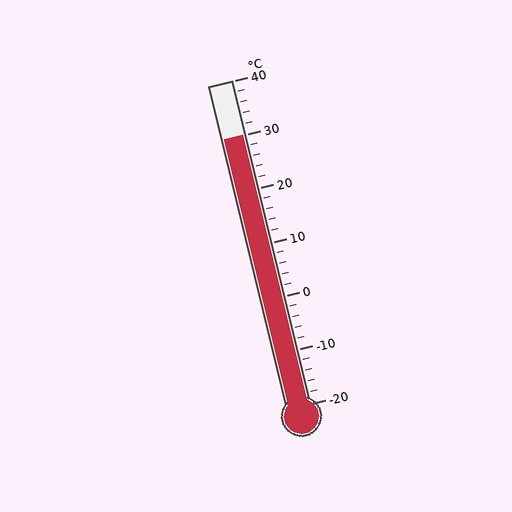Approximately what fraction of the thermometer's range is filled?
The thermometer is filled to approximately 85% of its range.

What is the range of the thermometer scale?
The thermometer scale ranges from -20°C to 40°C.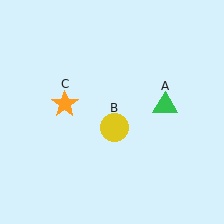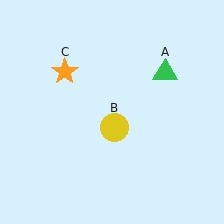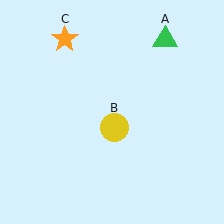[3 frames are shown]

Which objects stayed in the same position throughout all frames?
Yellow circle (object B) remained stationary.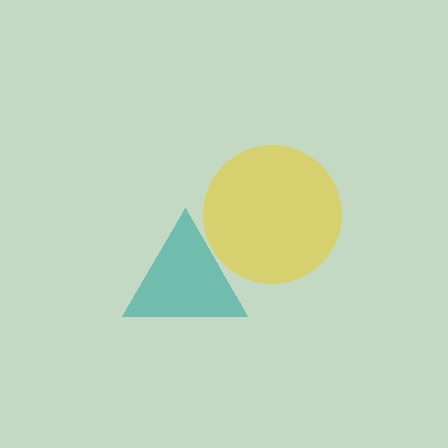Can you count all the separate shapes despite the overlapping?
Yes, there are 2 separate shapes.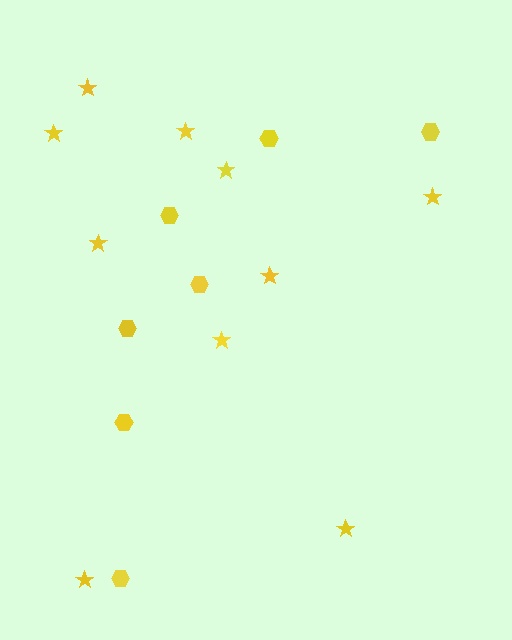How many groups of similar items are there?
There are 2 groups: one group of stars (10) and one group of hexagons (7).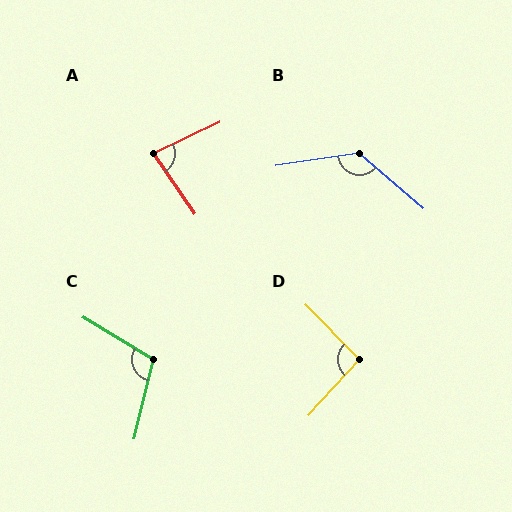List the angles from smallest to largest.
A (81°), D (93°), C (107°), B (131°).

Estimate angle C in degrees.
Approximately 107 degrees.